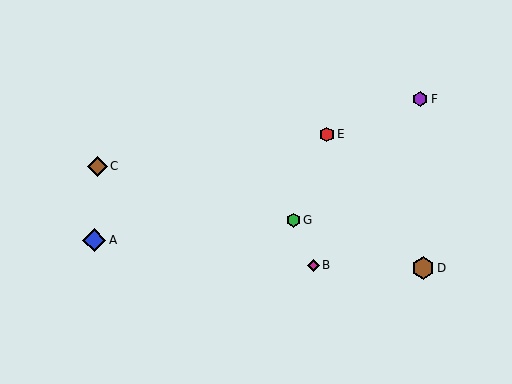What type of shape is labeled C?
Shape C is a brown diamond.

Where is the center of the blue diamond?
The center of the blue diamond is at (94, 240).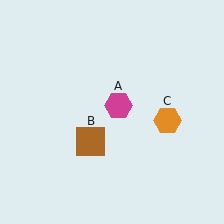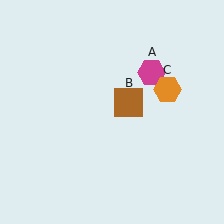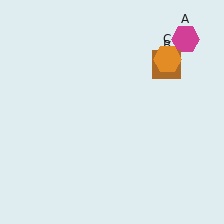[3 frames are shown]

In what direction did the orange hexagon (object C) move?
The orange hexagon (object C) moved up.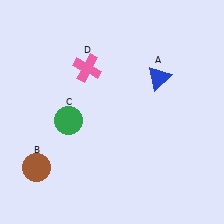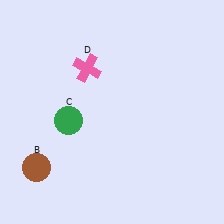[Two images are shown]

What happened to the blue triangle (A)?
The blue triangle (A) was removed in Image 2. It was in the top-right area of Image 1.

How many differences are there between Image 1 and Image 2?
There is 1 difference between the two images.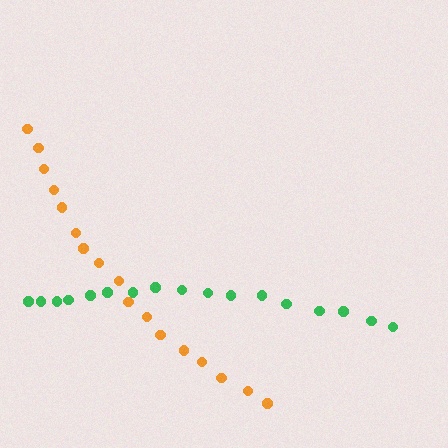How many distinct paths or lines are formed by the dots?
There are 2 distinct paths.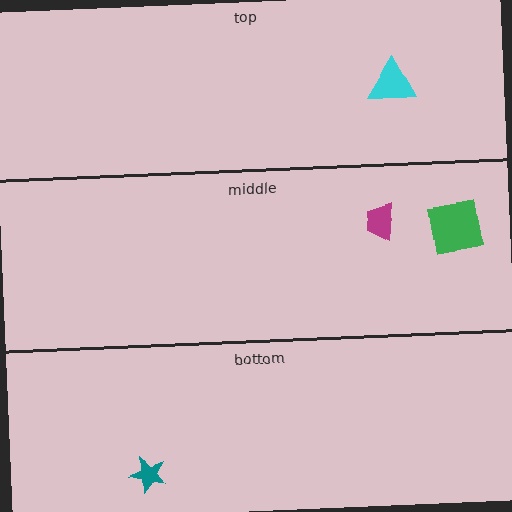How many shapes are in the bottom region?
1.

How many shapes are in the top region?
1.